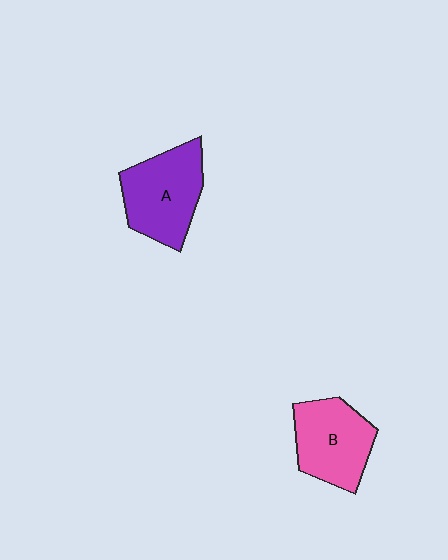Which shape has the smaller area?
Shape B (pink).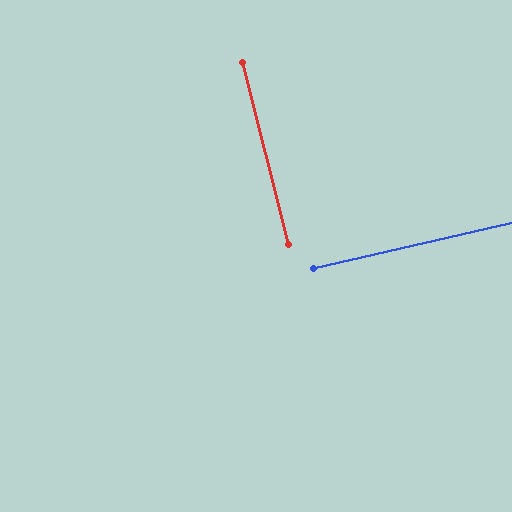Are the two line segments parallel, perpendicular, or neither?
Perpendicular — they meet at approximately 89°.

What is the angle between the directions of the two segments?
Approximately 89 degrees.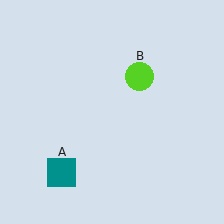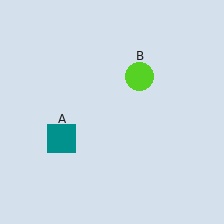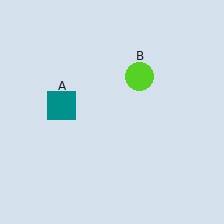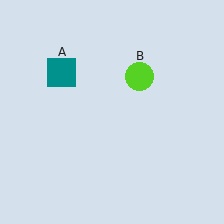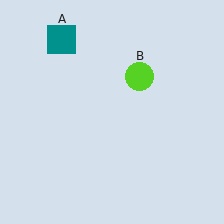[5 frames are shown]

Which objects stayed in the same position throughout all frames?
Lime circle (object B) remained stationary.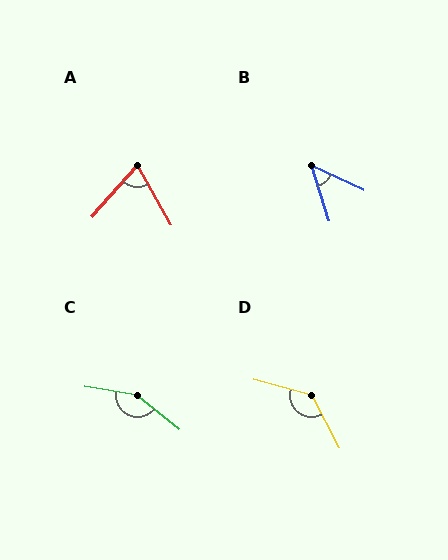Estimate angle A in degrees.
Approximately 70 degrees.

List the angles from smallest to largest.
B (48°), A (70°), D (133°), C (150°).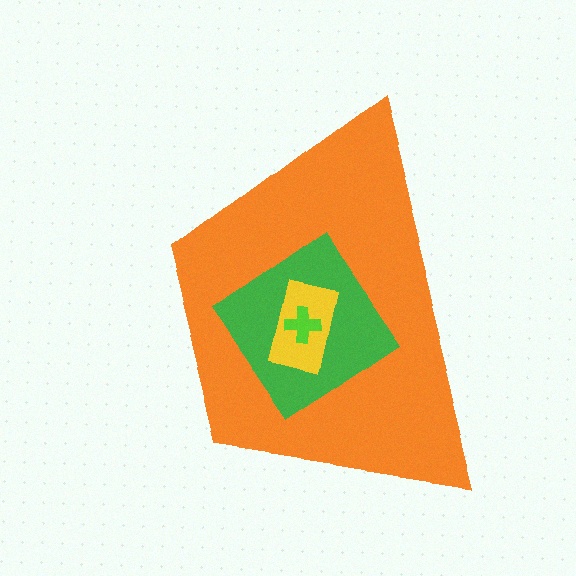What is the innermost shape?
The lime cross.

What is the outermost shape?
The orange trapezoid.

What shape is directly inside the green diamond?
The yellow rectangle.